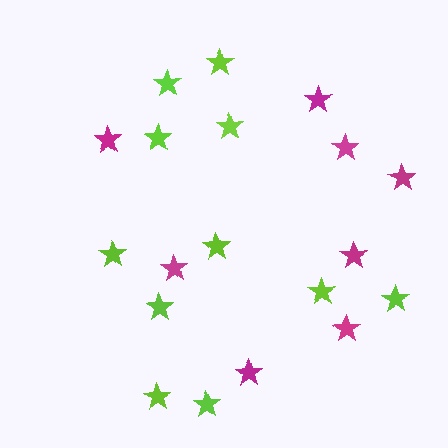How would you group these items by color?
There are 2 groups: one group of magenta stars (8) and one group of lime stars (11).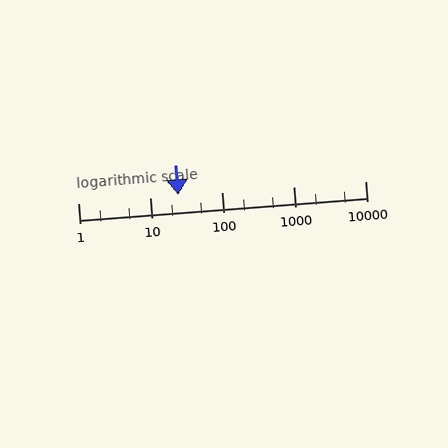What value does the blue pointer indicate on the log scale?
The pointer indicates approximately 25.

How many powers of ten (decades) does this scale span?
The scale spans 4 decades, from 1 to 10000.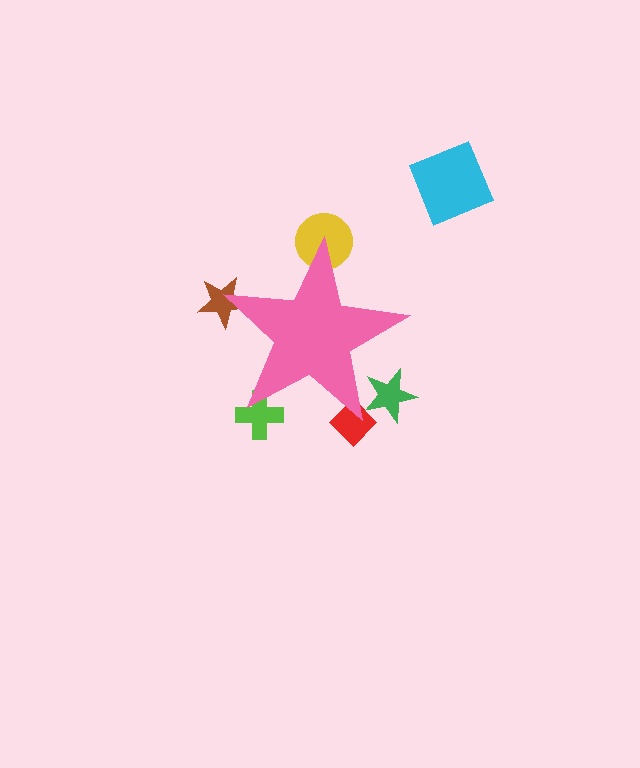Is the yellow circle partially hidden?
Yes, the yellow circle is partially hidden behind the pink star.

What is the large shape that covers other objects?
A pink star.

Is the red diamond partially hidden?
Yes, the red diamond is partially hidden behind the pink star.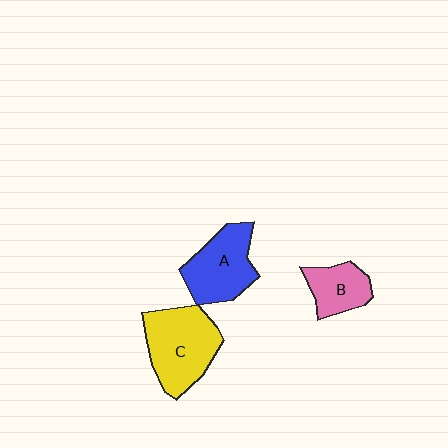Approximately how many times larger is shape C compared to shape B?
Approximately 1.9 times.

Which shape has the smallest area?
Shape B (pink).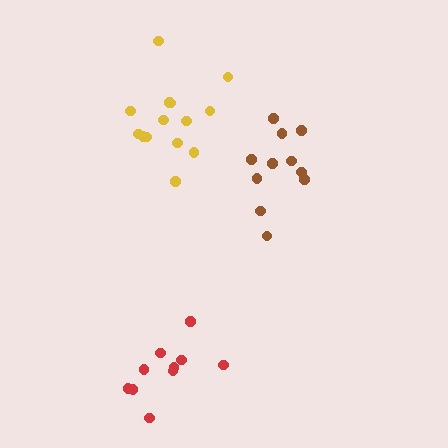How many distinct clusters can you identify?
There are 3 distinct clusters.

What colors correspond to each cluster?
The clusters are colored: red, brown, yellow.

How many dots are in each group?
Group 1: 10 dots, Group 2: 11 dots, Group 3: 14 dots (35 total).